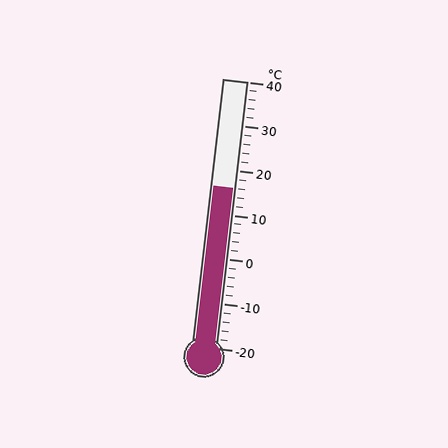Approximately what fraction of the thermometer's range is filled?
The thermometer is filled to approximately 60% of its range.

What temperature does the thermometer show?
The thermometer shows approximately 16°C.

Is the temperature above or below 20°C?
The temperature is below 20°C.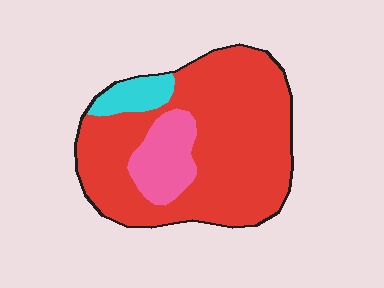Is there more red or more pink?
Red.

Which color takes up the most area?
Red, at roughly 80%.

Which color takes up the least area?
Cyan, at roughly 10%.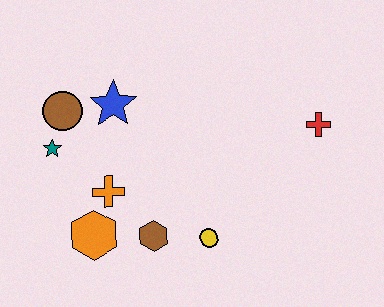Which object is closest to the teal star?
The brown circle is closest to the teal star.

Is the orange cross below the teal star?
Yes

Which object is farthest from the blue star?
The red cross is farthest from the blue star.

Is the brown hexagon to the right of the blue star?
Yes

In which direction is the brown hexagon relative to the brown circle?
The brown hexagon is below the brown circle.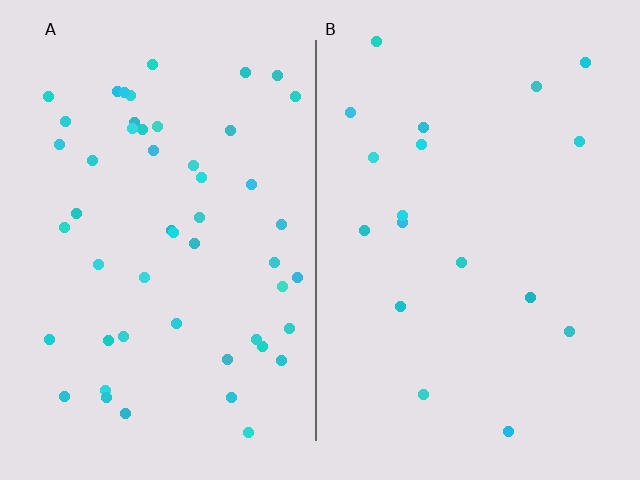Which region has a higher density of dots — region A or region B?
A (the left).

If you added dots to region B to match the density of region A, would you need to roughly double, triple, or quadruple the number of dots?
Approximately triple.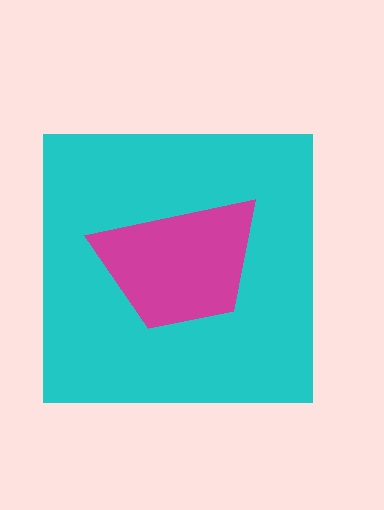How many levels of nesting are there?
2.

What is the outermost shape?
The cyan square.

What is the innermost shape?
The magenta trapezoid.